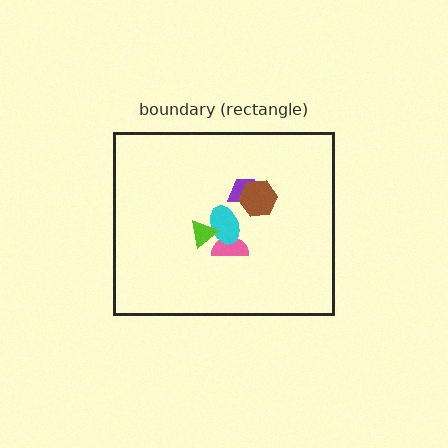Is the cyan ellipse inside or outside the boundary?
Inside.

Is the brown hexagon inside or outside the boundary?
Inside.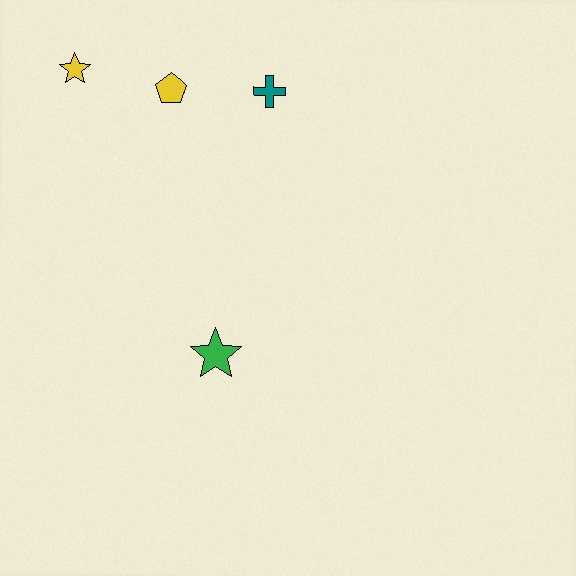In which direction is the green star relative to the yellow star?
The green star is below the yellow star.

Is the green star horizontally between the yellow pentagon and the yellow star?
No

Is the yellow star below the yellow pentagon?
No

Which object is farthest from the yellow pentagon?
The green star is farthest from the yellow pentagon.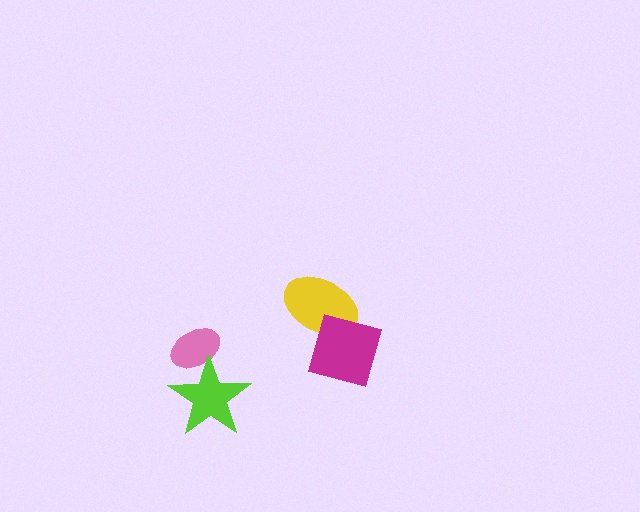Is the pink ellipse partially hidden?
Yes, it is partially covered by another shape.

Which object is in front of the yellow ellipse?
The magenta diamond is in front of the yellow ellipse.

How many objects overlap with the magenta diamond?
1 object overlaps with the magenta diamond.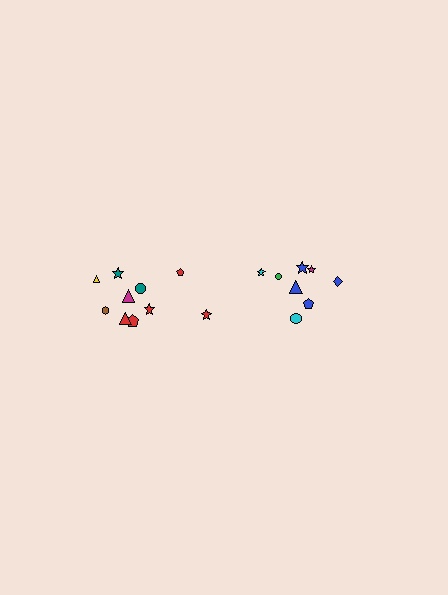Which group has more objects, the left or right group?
The left group.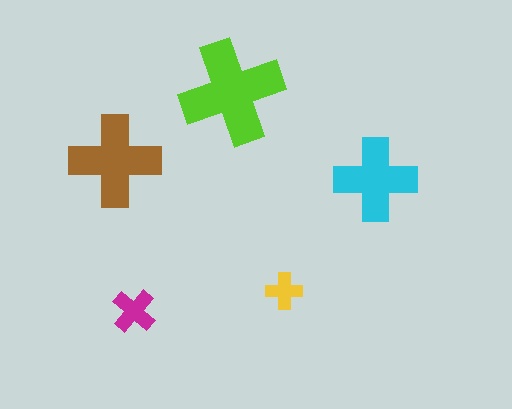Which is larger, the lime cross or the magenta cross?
The lime one.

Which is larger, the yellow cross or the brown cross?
The brown one.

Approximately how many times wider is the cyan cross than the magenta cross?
About 2 times wider.